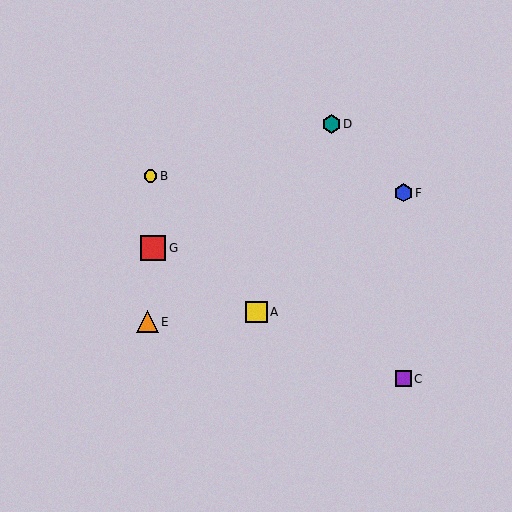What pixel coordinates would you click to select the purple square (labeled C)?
Click at (403, 379) to select the purple square C.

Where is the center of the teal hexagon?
The center of the teal hexagon is at (331, 124).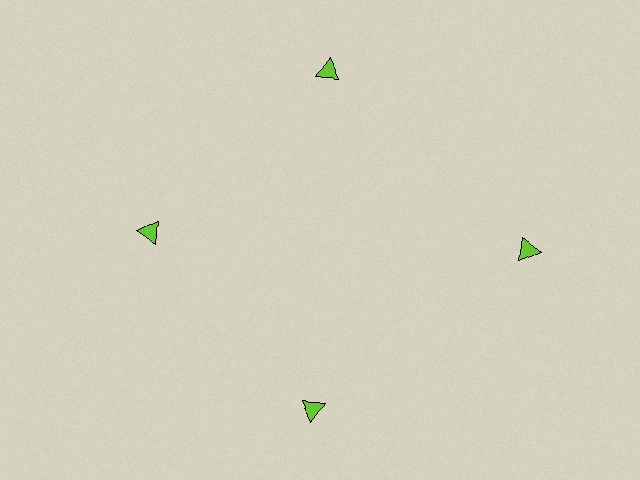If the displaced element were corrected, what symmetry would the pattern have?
It would have 4-fold rotational symmetry — the pattern would map onto itself every 90 degrees.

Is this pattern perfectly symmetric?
No. The 4 lime triangles are arranged in a ring, but one element near the 3 o'clock position is pushed outward from the center, breaking the 4-fold rotational symmetry.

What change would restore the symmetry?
The symmetry would be restored by moving it inward, back onto the ring so that all 4 triangles sit at equal angles and equal distance from the center.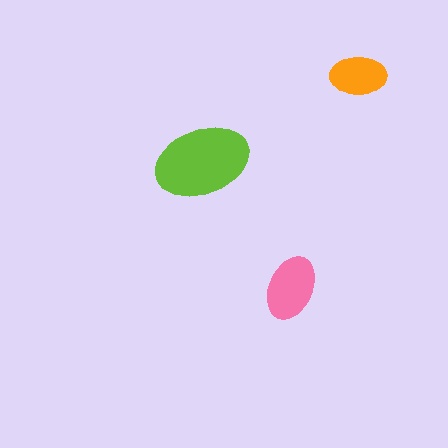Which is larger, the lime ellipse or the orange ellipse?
The lime one.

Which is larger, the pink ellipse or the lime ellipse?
The lime one.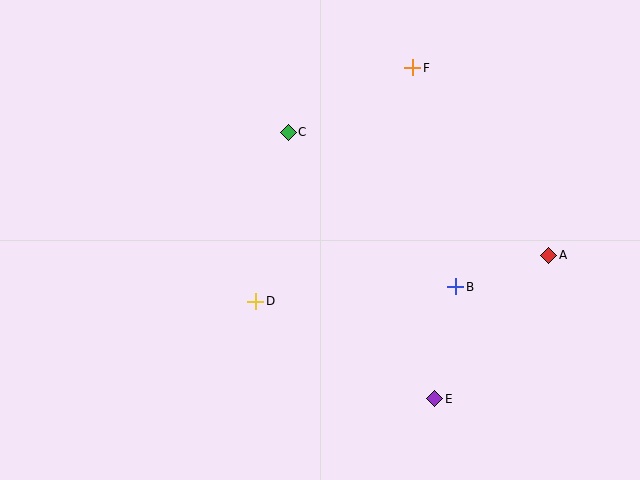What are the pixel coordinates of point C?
Point C is at (288, 132).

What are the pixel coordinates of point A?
Point A is at (549, 255).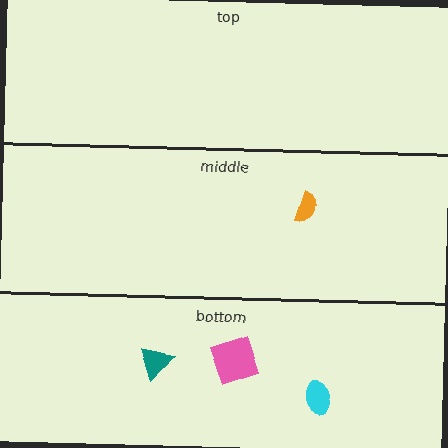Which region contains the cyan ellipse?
The bottom region.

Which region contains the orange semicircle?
The middle region.